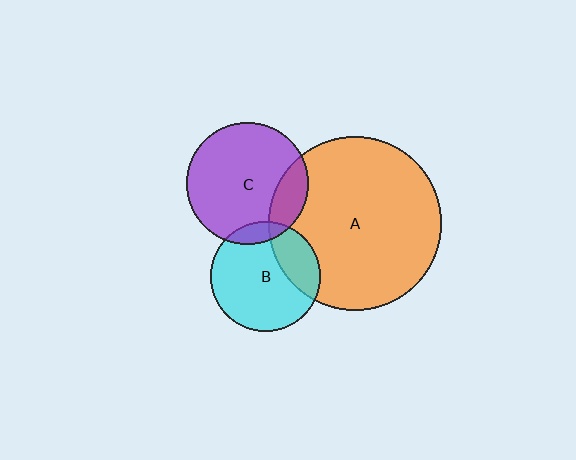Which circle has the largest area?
Circle A (orange).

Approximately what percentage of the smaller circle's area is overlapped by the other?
Approximately 20%.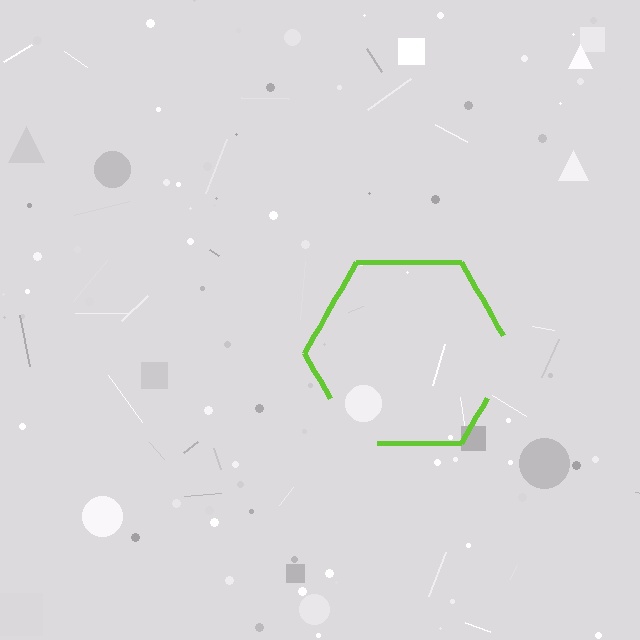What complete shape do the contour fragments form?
The contour fragments form a hexagon.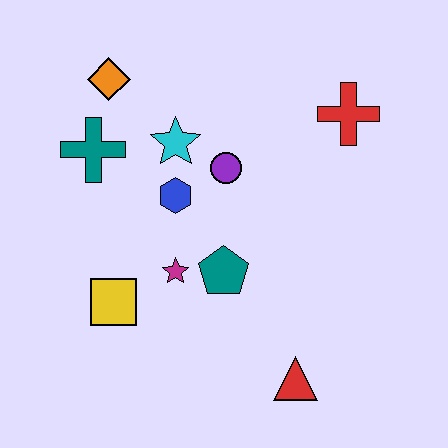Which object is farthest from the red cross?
The yellow square is farthest from the red cross.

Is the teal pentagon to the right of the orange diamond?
Yes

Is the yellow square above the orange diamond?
No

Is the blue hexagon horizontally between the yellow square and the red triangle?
Yes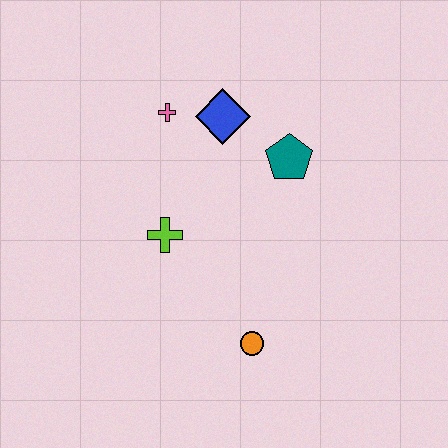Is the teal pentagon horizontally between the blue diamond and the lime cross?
No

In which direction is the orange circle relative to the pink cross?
The orange circle is below the pink cross.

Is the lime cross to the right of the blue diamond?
No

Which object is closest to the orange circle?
The lime cross is closest to the orange circle.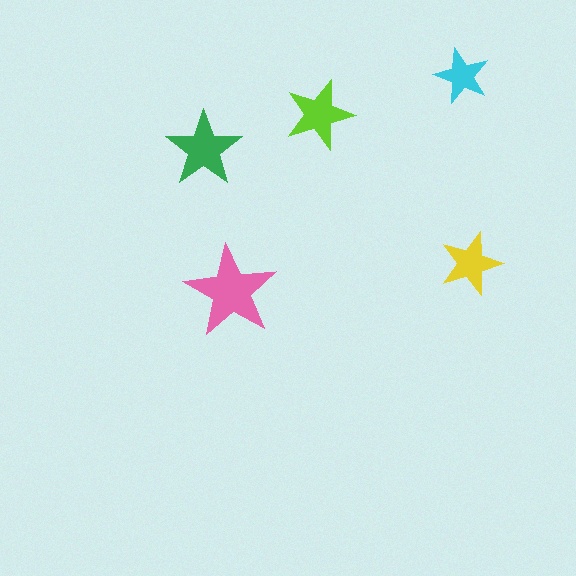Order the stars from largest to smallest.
the pink one, the green one, the lime one, the yellow one, the cyan one.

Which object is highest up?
The cyan star is topmost.